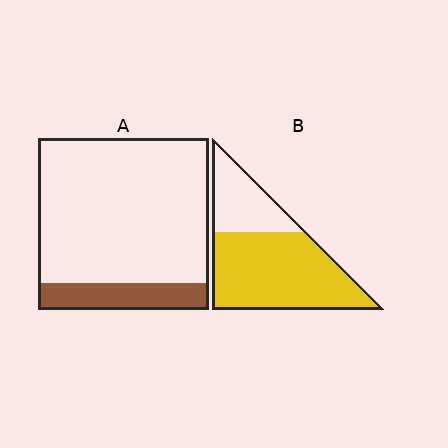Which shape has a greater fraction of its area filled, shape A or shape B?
Shape B.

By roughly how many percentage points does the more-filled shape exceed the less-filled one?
By roughly 55 percentage points (B over A).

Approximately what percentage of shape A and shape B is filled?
A is approximately 15% and B is approximately 70%.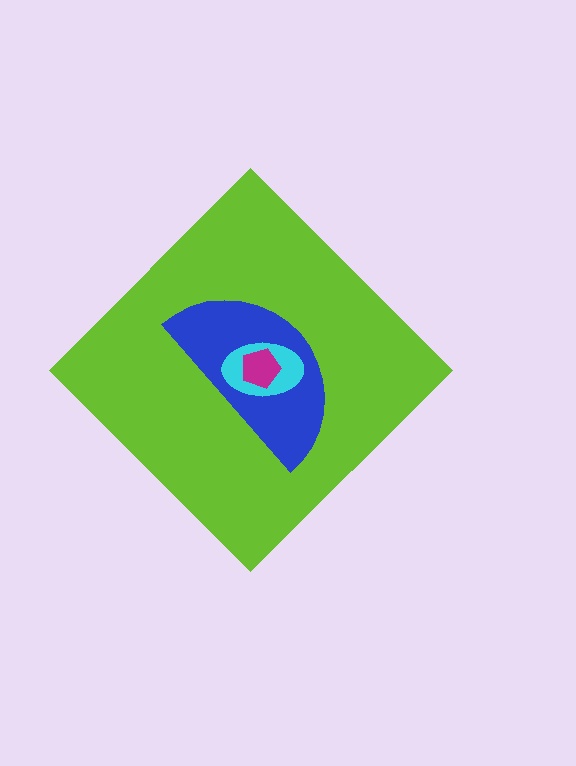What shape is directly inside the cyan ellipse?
The magenta pentagon.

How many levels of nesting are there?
4.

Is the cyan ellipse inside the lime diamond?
Yes.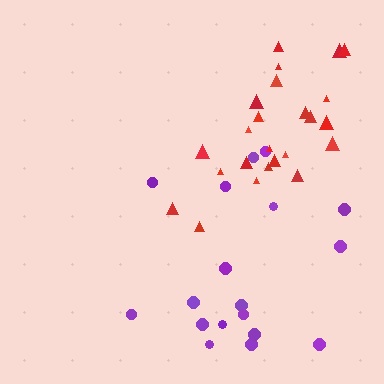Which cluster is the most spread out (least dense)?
Purple.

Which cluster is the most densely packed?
Red.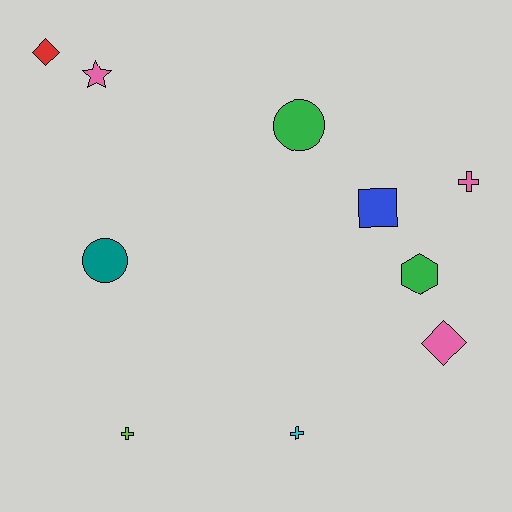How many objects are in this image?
There are 10 objects.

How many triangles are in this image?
There are no triangles.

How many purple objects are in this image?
There are no purple objects.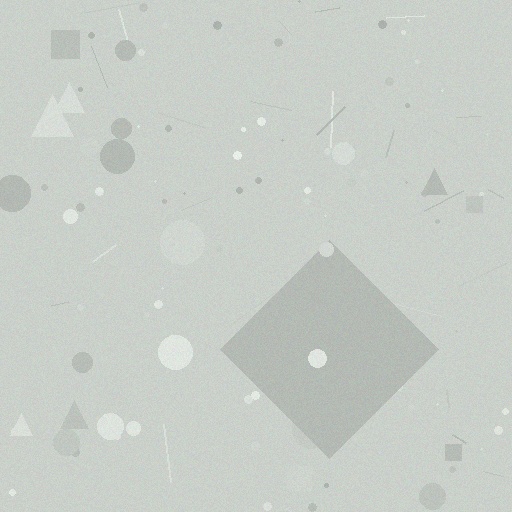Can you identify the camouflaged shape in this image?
The camouflaged shape is a diamond.